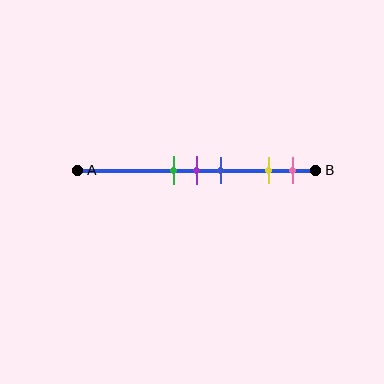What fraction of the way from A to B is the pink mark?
The pink mark is approximately 90% (0.9) of the way from A to B.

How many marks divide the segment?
There are 5 marks dividing the segment.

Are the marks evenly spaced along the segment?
No, the marks are not evenly spaced.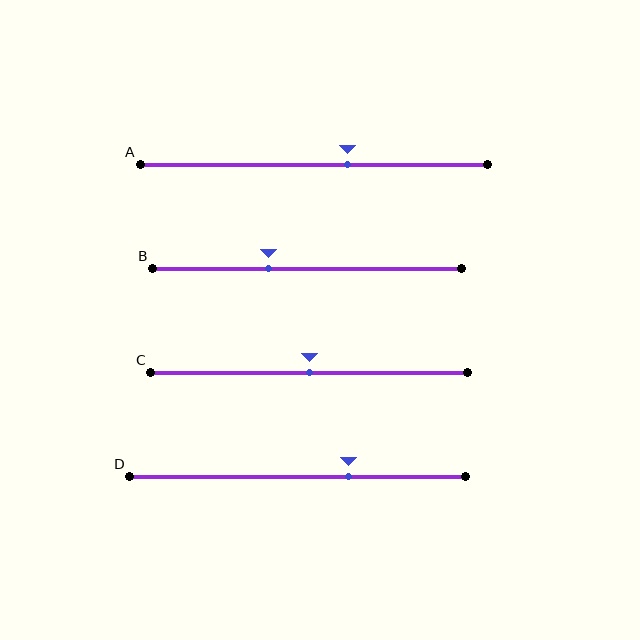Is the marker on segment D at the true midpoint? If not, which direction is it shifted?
No, the marker on segment D is shifted to the right by about 15% of the segment length.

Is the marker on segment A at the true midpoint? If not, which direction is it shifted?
No, the marker on segment A is shifted to the right by about 10% of the segment length.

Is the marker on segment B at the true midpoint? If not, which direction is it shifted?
No, the marker on segment B is shifted to the left by about 12% of the segment length.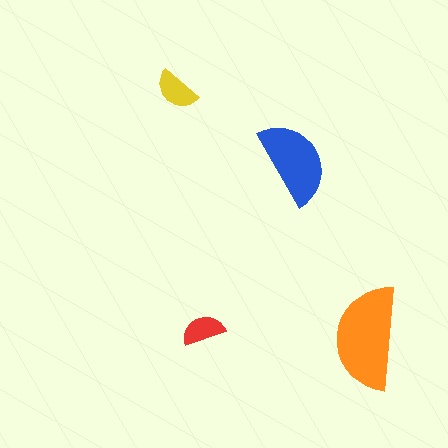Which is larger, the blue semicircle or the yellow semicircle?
The blue one.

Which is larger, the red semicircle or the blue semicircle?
The blue one.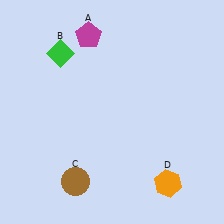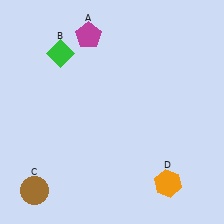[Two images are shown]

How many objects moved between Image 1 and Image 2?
1 object moved between the two images.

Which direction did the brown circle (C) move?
The brown circle (C) moved left.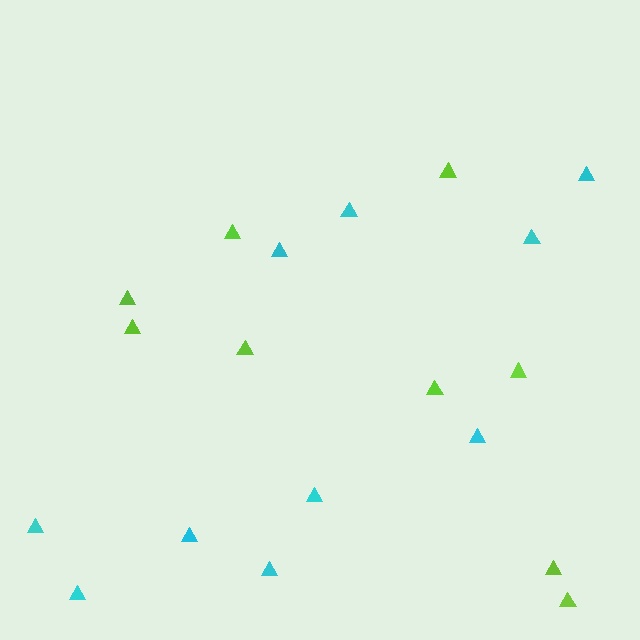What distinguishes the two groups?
There are 2 groups: one group of lime triangles (9) and one group of cyan triangles (10).